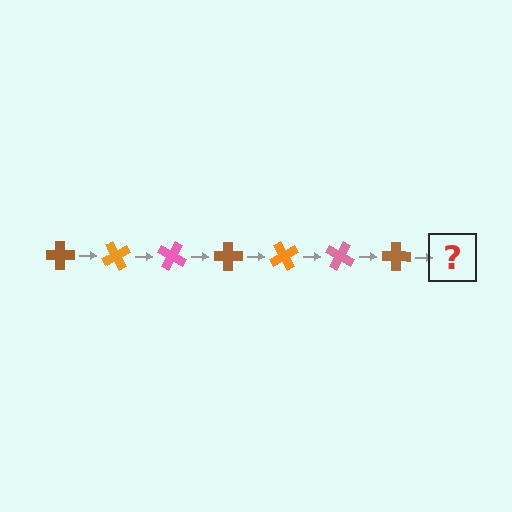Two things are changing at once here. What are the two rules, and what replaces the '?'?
The two rules are that it rotates 60 degrees each step and the color cycles through brown, orange, and pink. The '?' should be an orange cross, rotated 420 degrees from the start.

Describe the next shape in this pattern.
It should be an orange cross, rotated 420 degrees from the start.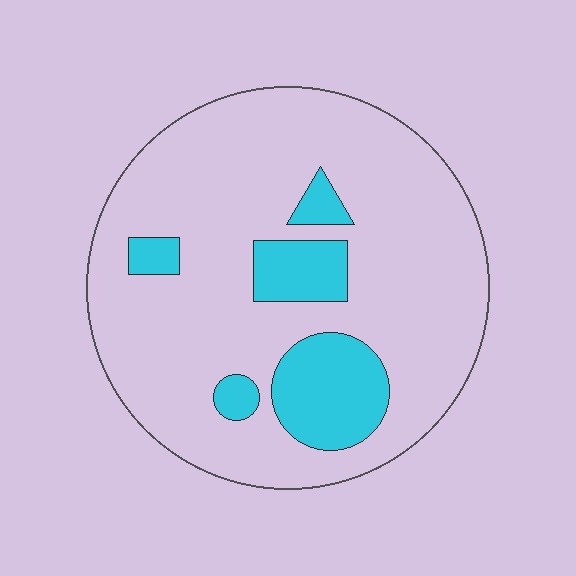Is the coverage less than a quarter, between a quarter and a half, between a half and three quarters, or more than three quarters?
Less than a quarter.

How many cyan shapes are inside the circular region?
5.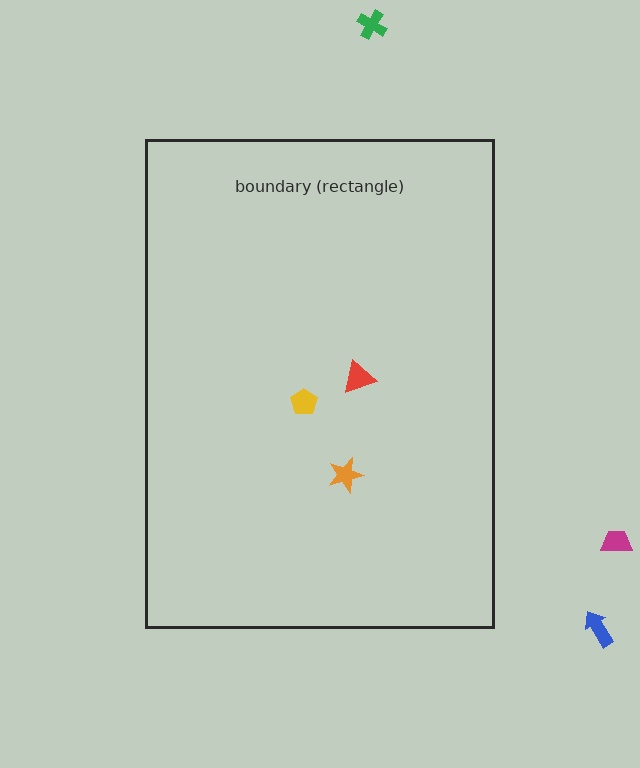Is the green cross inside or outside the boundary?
Outside.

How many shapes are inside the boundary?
3 inside, 3 outside.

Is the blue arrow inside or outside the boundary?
Outside.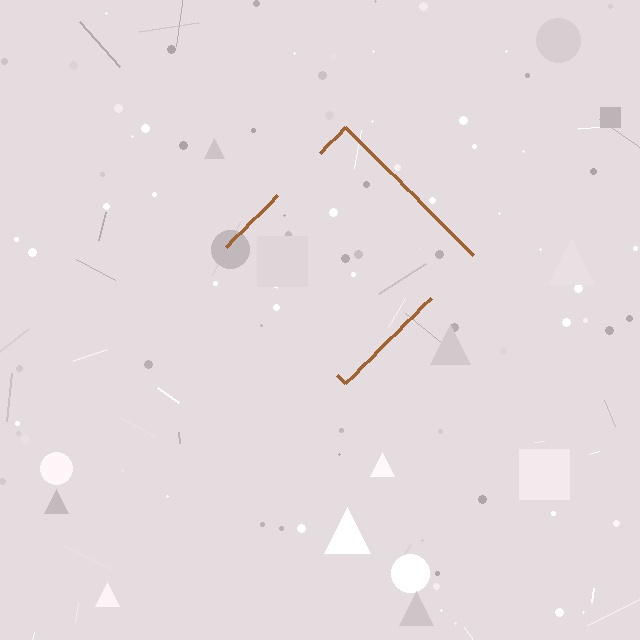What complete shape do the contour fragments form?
The contour fragments form a diamond.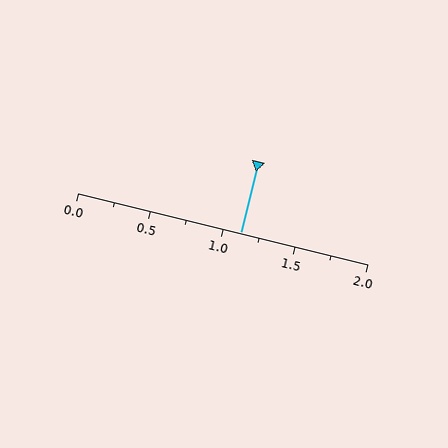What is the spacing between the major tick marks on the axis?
The major ticks are spaced 0.5 apart.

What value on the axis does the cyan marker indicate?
The marker indicates approximately 1.12.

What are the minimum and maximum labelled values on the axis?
The axis runs from 0.0 to 2.0.